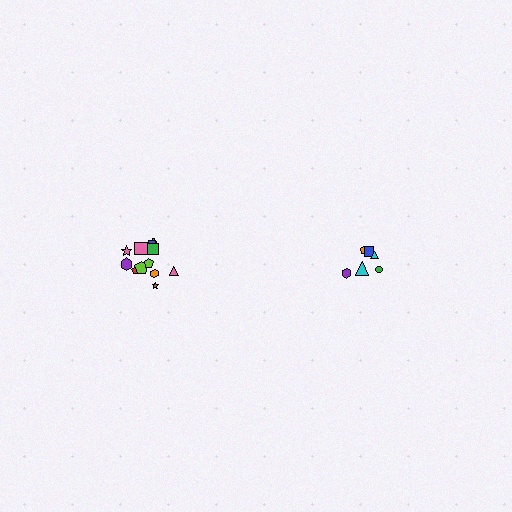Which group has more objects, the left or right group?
The left group.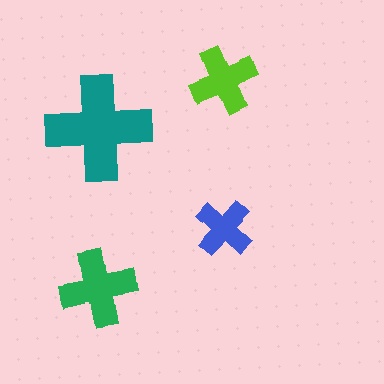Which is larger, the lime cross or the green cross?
The green one.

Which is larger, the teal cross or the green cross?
The teal one.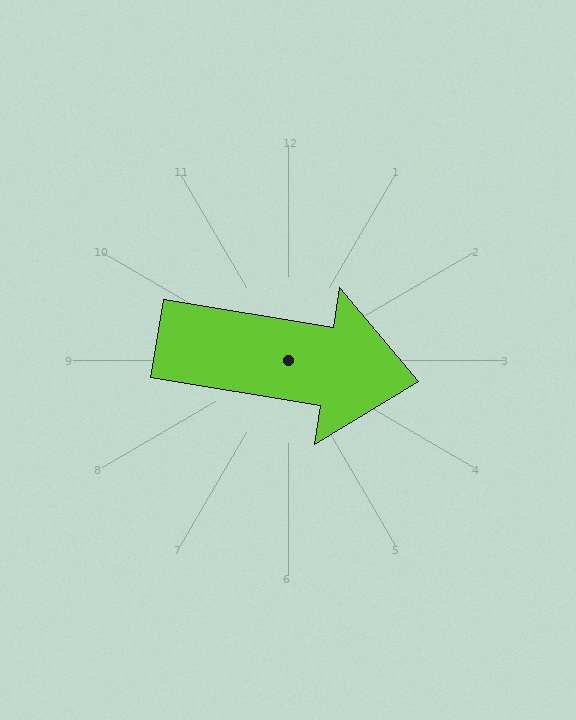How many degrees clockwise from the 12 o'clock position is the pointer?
Approximately 99 degrees.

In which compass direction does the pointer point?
East.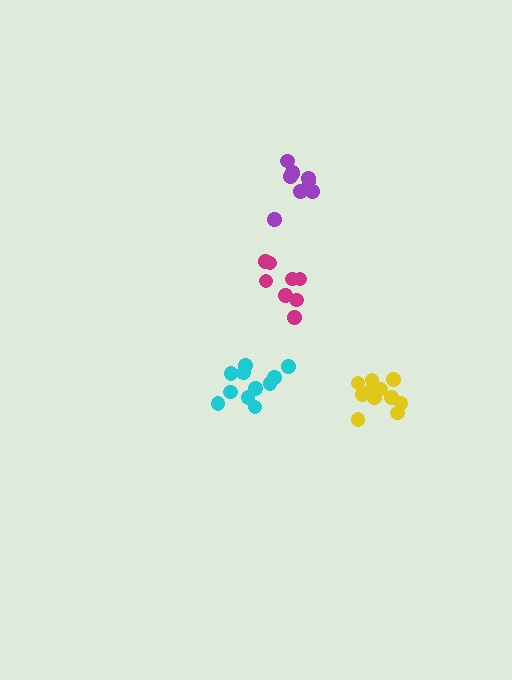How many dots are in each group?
Group 1: 11 dots, Group 2: 11 dots, Group 3: 10 dots, Group 4: 8 dots (40 total).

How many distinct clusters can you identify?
There are 4 distinct clusters.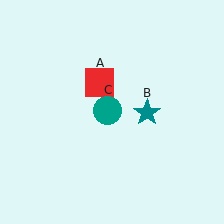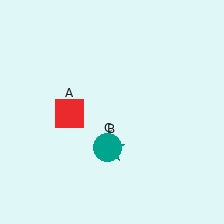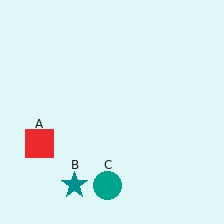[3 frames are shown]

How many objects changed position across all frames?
3 objects changed position: red square (object A), teal star (object B), teal circle (object C).